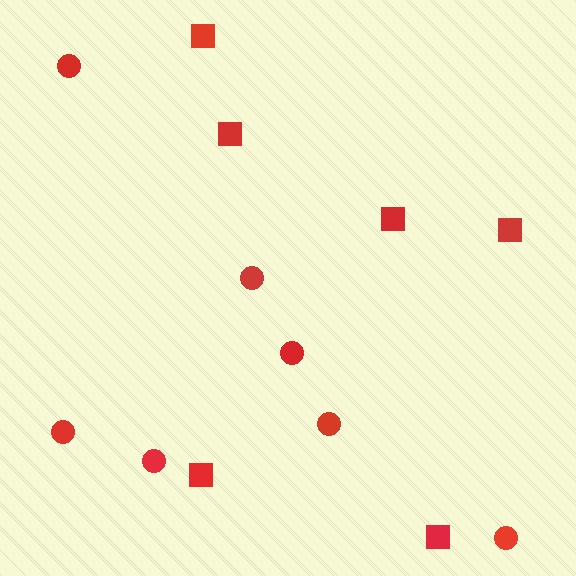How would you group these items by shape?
There are 2 groups: one group of circles (7) and one group of squares (6).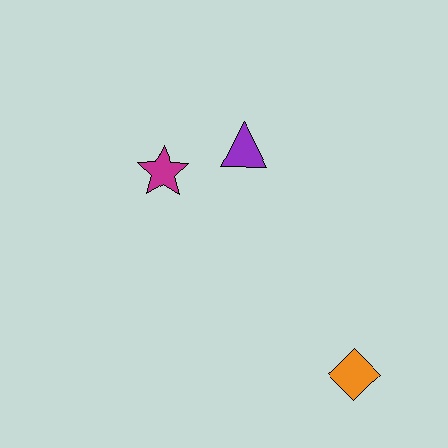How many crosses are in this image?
There are no crosses.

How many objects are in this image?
There are 3 objects.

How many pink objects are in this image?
There are no pink objects.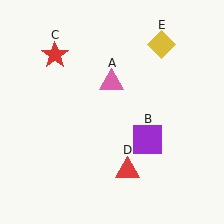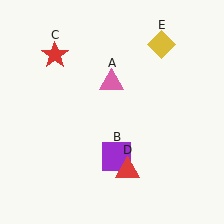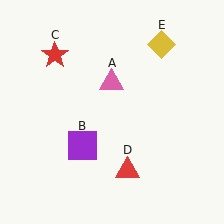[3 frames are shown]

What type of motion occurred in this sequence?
The purple square (object B) rotated clockwise around the center of the scene.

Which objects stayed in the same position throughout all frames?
Pink triangle (object A) and red star (object C) and red triangle (object D) and yellow diamond (object E) remained stationary.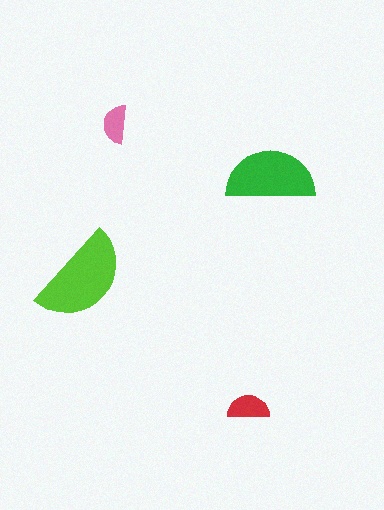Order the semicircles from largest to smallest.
the lime one, the green one, the red one, the pink one.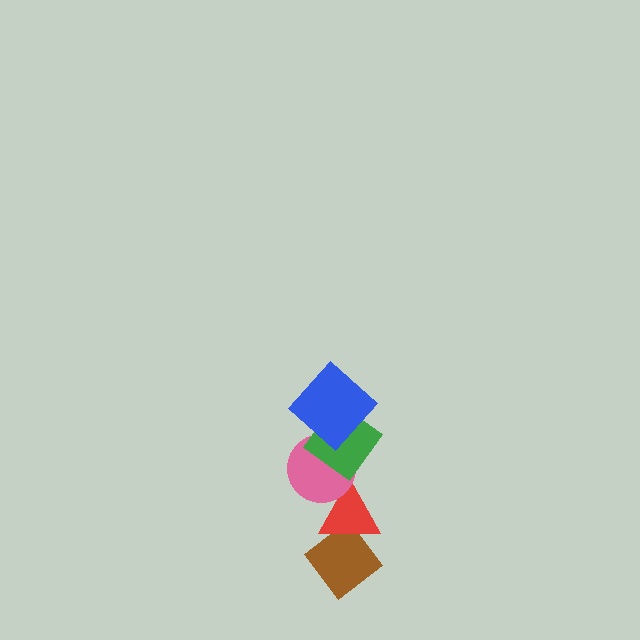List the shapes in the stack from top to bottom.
From top to bottom: the blue diamond, the green diamond, the pink circle, the red triangle, the brown diamond.